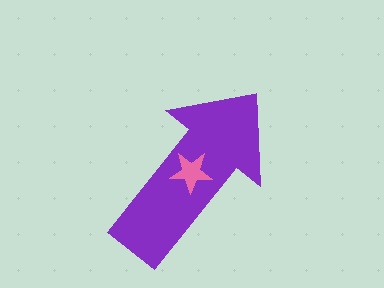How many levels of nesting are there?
2.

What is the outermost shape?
The purple arrow.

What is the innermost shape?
The pink star.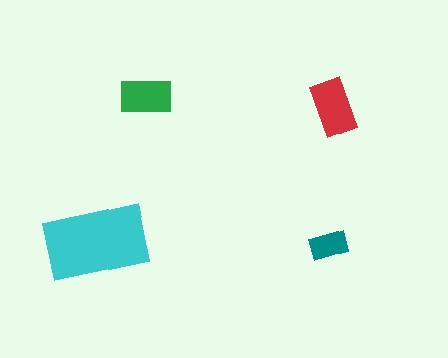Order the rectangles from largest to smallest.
the cyan one, the red one, the green one, the teal one.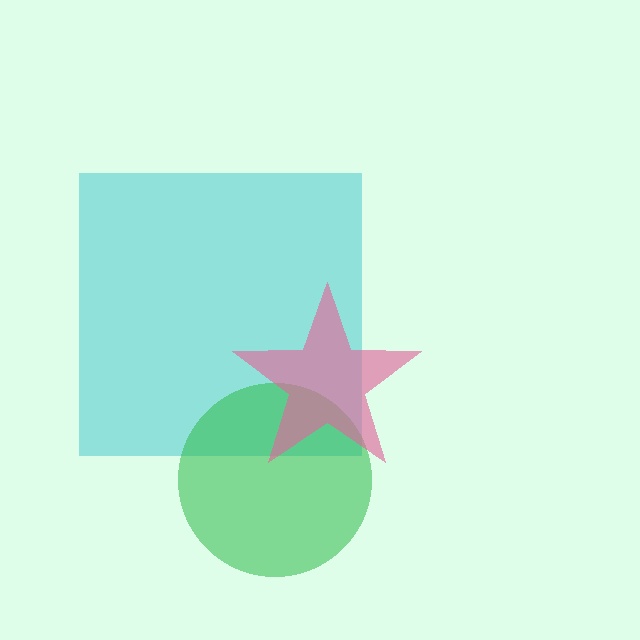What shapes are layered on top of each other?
The layered shapes are: a cyan square, a green circle, a pink star.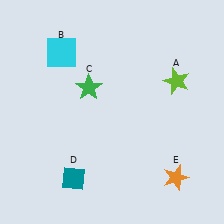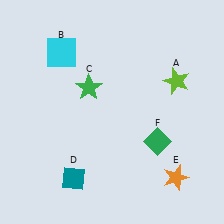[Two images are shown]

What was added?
A green diamond (F) was added in Image 2.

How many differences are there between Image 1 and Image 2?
There is 1 difference between the two images.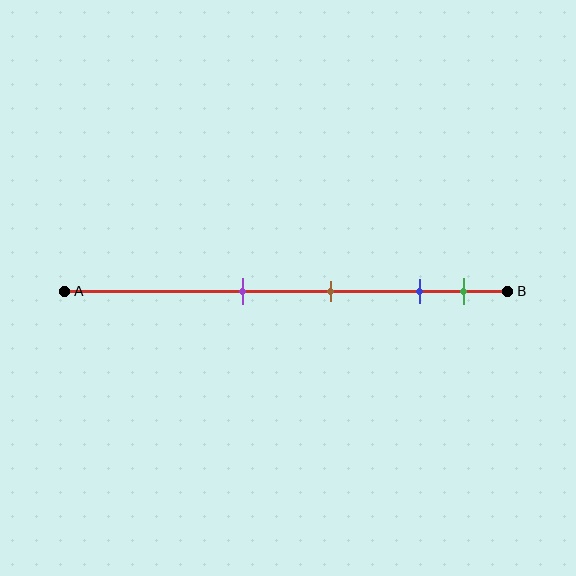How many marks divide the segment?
There are 4 marks dividing the segment.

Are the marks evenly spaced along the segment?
No, the marks are not evenly spaced.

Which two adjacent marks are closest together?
The blue and green marks are the closest adjacent pair.